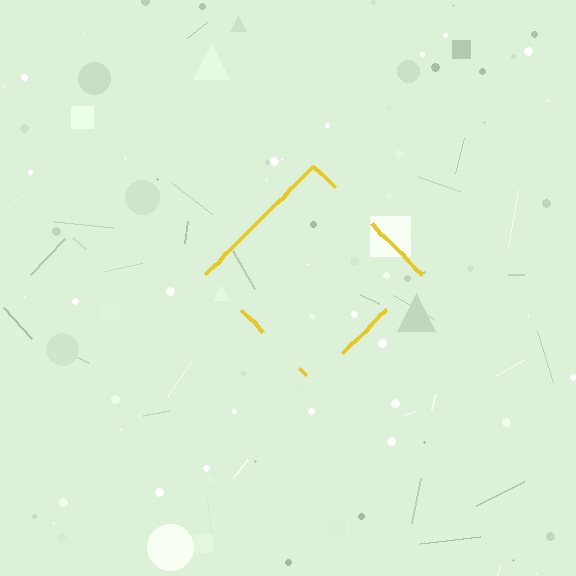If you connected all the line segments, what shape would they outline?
They would outline a diamond.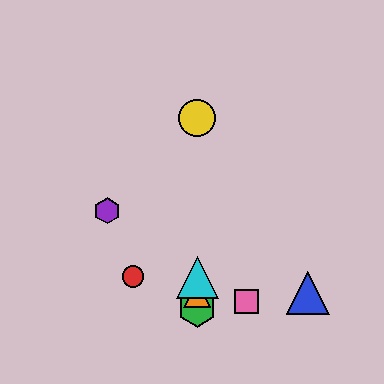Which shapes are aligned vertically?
The green hexagon, the yellow circle, the orange triangle, the cyan triangle are aligned vertically.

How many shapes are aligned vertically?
4 shapes (the green hexagon, the yellow circle, the orange triangle, the cyan triangle) are aligned vertically.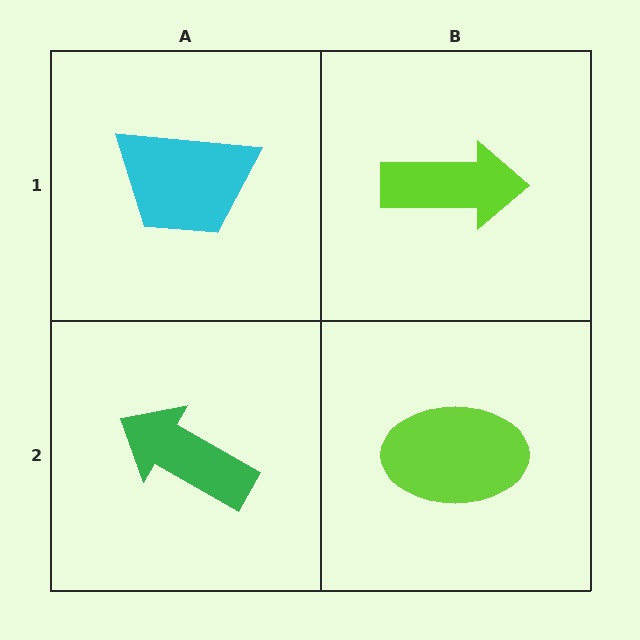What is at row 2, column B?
A lime ellipse.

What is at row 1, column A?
A cyan trapezoid.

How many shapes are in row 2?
2 shapes.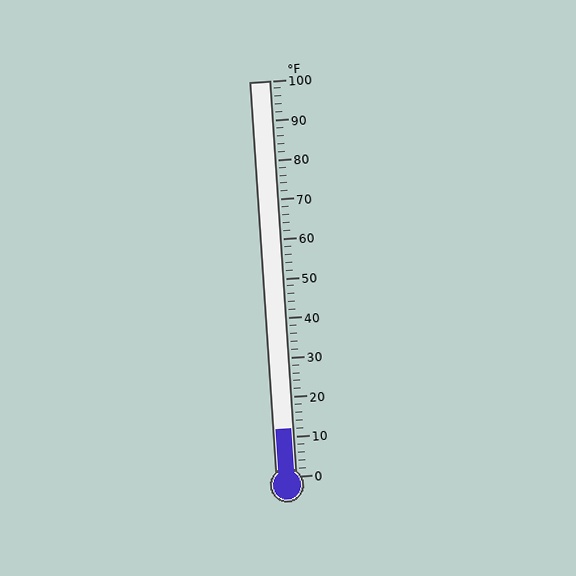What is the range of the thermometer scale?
The thermometer scale ranges from 0°F to 100°F.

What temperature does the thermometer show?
The thermometer shows approximately 12°F.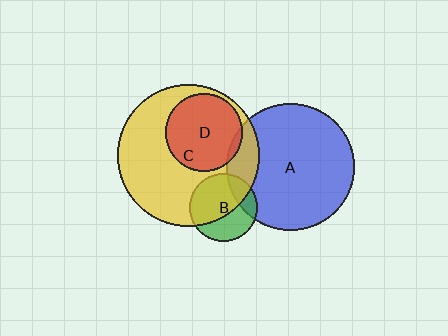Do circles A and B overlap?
Yes.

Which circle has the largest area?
Circle C (yellow).